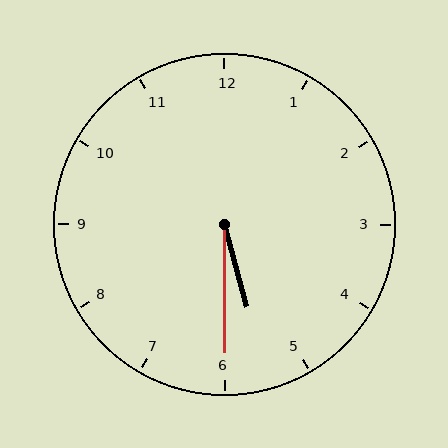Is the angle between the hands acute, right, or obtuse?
It is acute.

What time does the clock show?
5:30.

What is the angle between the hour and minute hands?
Approximately 15 degrees.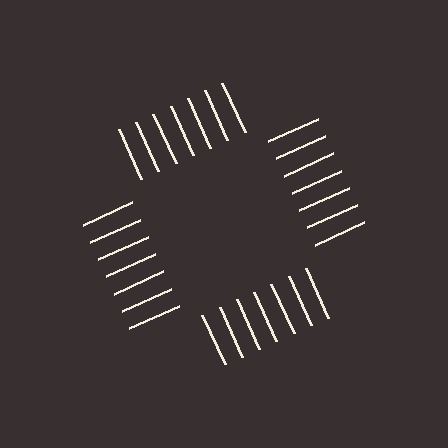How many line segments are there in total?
28 — 7 along each of the 4 edges.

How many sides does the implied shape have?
4 sides — the line-ends trace a square.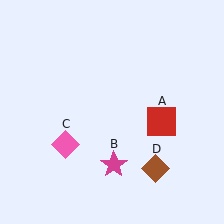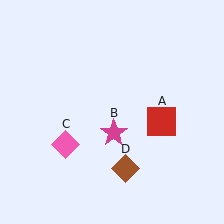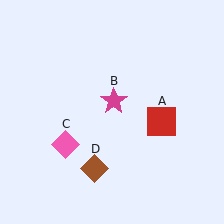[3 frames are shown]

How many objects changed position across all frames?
2 objects changed position: magenta star (object B), brown diamond (object D).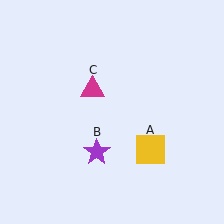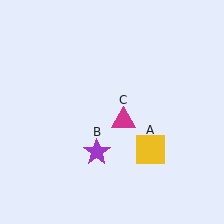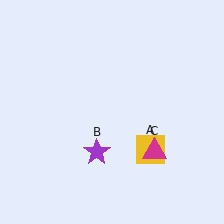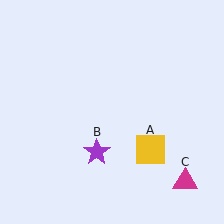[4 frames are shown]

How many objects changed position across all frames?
1 object changed position: magenta triangle (object C).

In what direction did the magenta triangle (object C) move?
The magenta triangle (object C) moved down and to the right.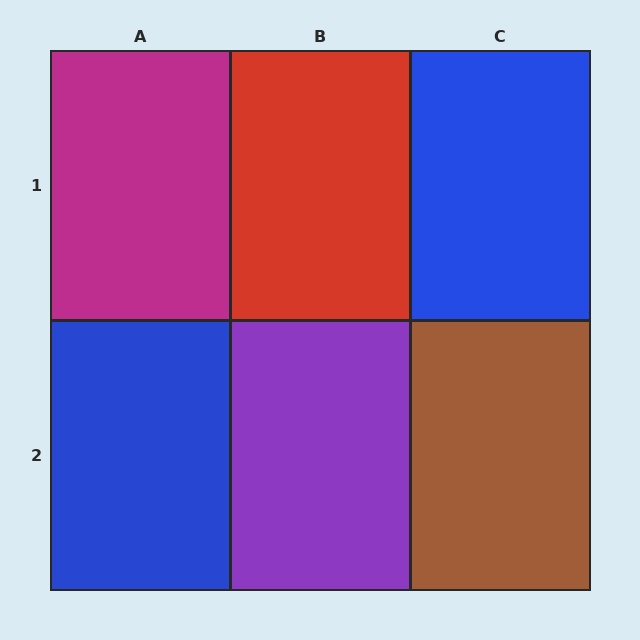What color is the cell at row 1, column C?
Blue.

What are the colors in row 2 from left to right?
Blue, purple, brown.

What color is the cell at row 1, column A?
Magenta.